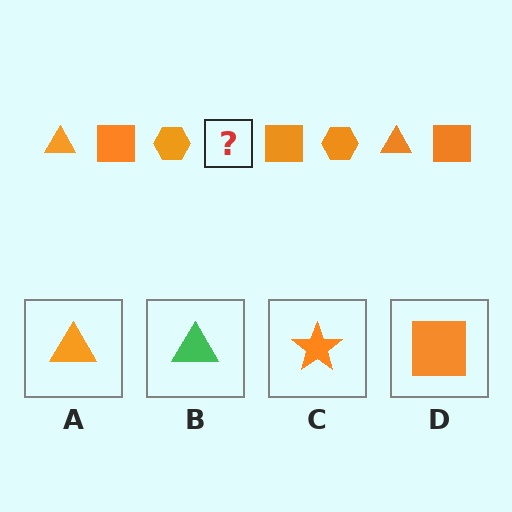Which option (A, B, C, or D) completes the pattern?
A.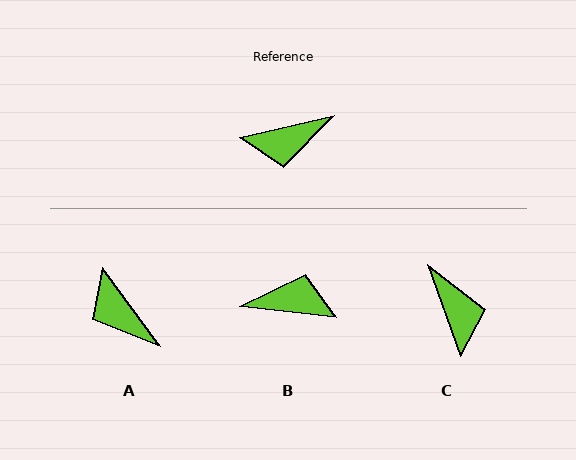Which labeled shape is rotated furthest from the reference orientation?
B, about 161 degrees away.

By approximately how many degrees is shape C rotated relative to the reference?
Approximately 97 degrees counter-clockwise.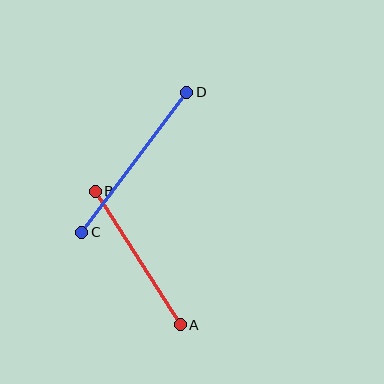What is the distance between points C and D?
The distance is approximately 175 pixels.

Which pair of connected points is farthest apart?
Points C and D are farthest apart.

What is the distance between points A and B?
The distance is approximately 158 pixels.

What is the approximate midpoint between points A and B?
The midpoint is at approximately (138, 258) pixels.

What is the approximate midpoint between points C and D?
The midpoint is at approximately (134, 162) pixels.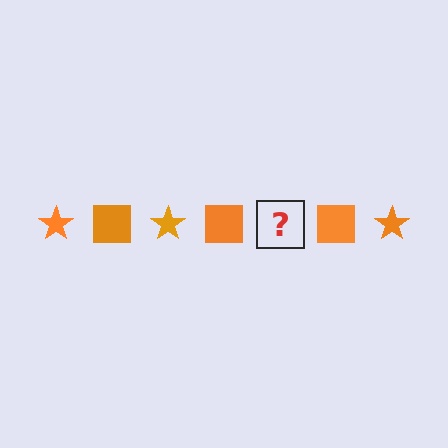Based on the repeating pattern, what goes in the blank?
The blank should be an orange star.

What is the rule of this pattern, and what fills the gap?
The rule is that the pattern cycles through star, square shapes in orange. The gap should be filled with an orange star.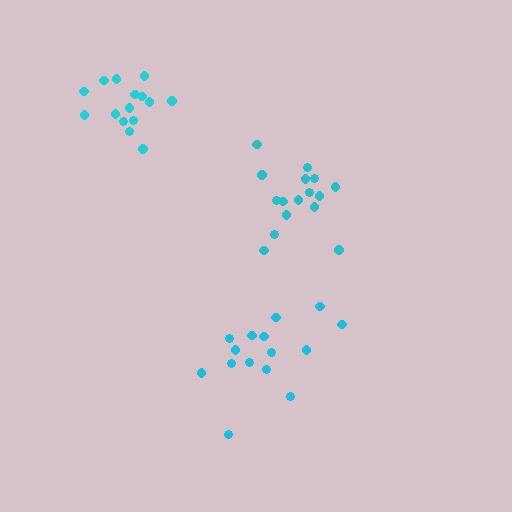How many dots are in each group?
Group 1: 16 dots, Group 2: 15 dots, Group 3: 15 dots (46 total).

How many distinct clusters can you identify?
There are 3 distinct clusters.